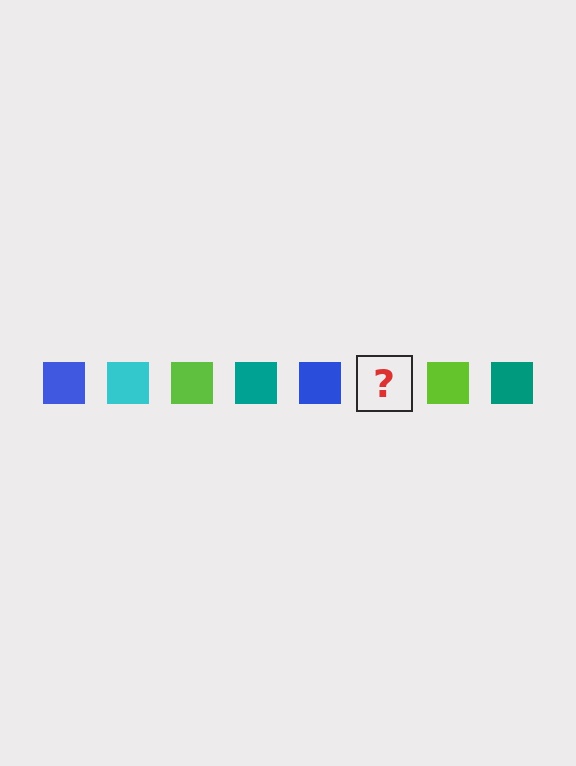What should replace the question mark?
The question mark should be replaced with a cyan square.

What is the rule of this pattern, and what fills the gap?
The rule is that the pattern cycles through blue, cyan, lime, teal squares. The gap should be filled with a cyan square.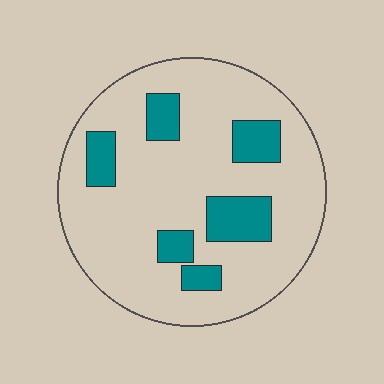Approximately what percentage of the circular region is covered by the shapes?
Approximately 20%.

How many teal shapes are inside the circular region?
6.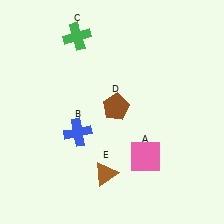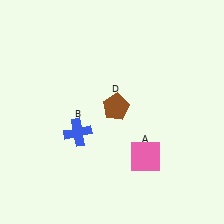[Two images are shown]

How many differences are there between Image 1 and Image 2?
There are 2 differences between the two images.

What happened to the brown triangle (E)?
The brown triangle (E) was removed in Image 2. It was in the bottom-left area of Image 1.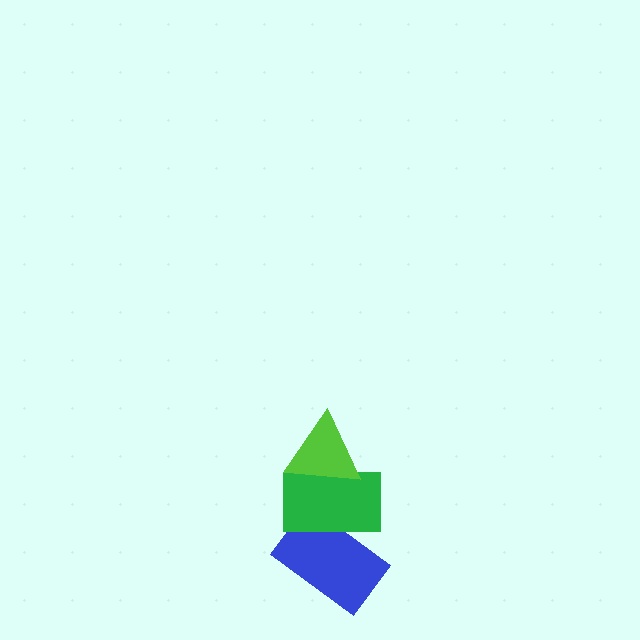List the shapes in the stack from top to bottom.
From top to bottom: the lime triangle, the green rectangle, the blue rectangle.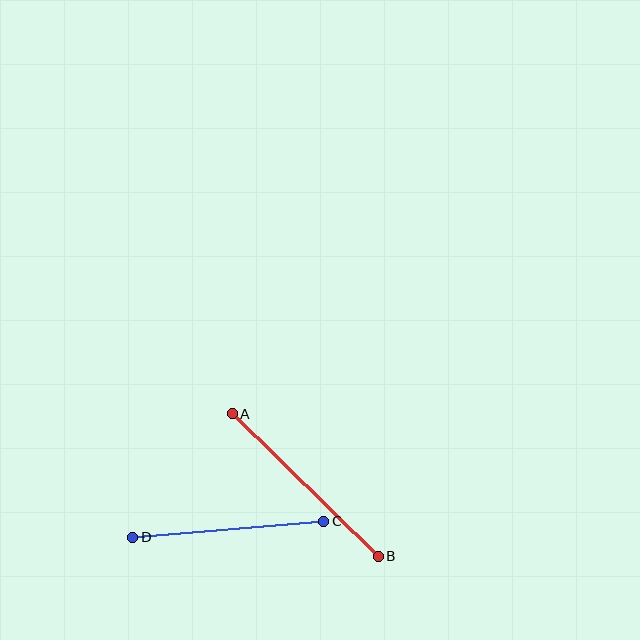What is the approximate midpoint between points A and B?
The midpoint is at approximately (305, 485) pixels.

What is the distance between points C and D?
The distance is approximately 192 pixels.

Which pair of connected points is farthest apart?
Points A and B are farthest apart.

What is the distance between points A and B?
The distance is approximately 204 pixels.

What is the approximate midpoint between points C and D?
The midpoint is at approximately (228, 529) pixels.